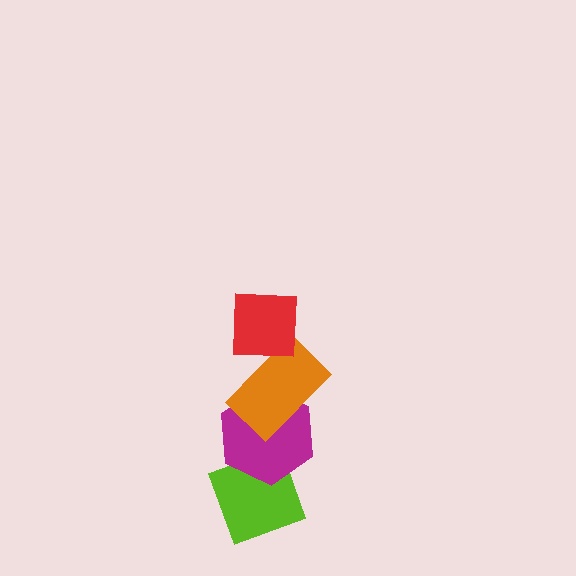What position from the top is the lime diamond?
The lime diamond is 4th from the top.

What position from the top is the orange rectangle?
The orange rectangle is 2nd from the top.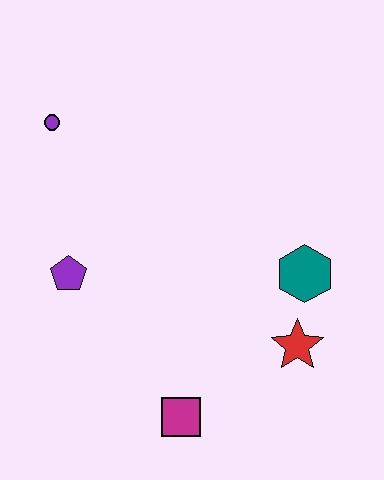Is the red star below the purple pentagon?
Yes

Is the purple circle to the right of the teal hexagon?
No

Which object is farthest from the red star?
The purple circle is farthest from the red star.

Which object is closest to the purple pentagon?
The purple circle is closest to the purple pentagon.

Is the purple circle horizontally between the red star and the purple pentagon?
No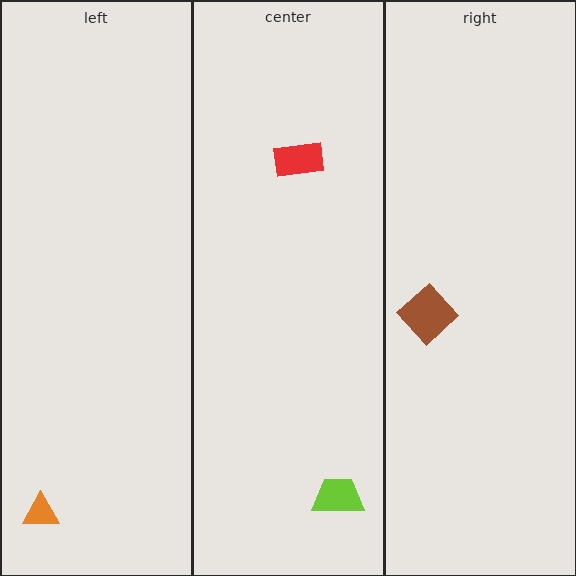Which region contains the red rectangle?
The center region.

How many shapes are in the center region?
2.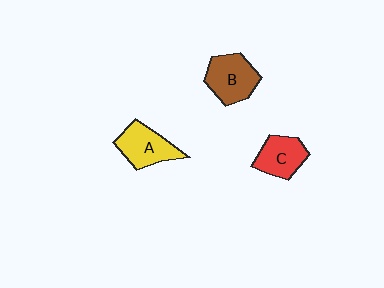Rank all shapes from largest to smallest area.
From largest to smallest: B (brown), A (yellow), C (red).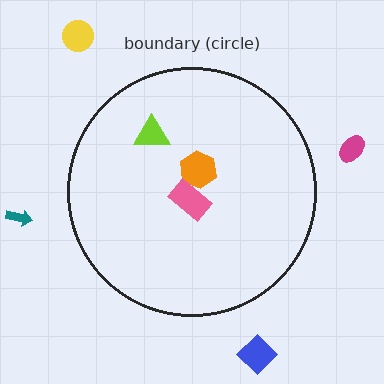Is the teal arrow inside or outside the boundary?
Outside.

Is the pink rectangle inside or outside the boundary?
Inside.